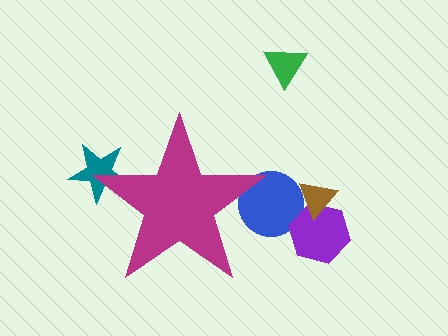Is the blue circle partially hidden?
Yes, the blue circle is partially hidden behind the magenta star.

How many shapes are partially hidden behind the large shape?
2 shapes are partially hidden.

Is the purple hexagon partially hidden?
No, the purple hexagon is fully visible.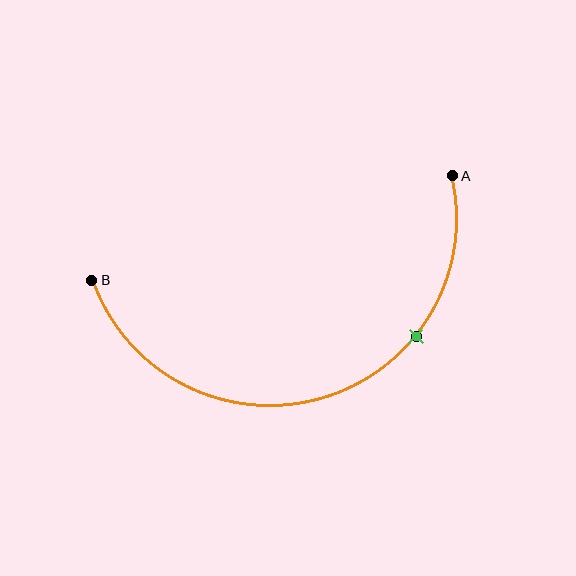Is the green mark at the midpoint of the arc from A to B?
No. The green mark lies on the arc but is closer to endpoint A. The arc midpoint would be at the point on the curve equidistant along the arc from both A and B.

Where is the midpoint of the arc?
The arc midpoint is the point on the curve farthest from the straight line joining A and B. It sits below that line.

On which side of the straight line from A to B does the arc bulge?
The arc bulges below the straight line connecting A and B.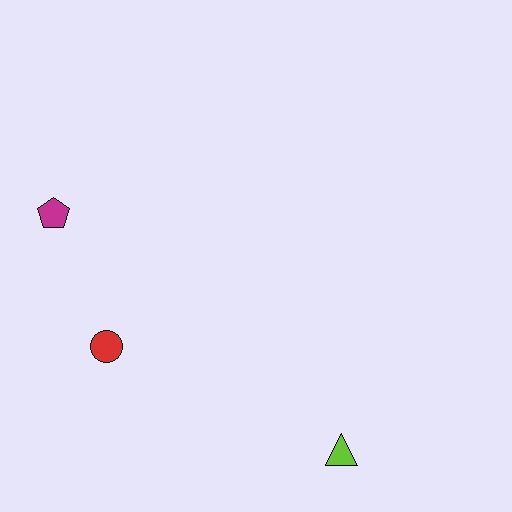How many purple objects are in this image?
There are no purple objects.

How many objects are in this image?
There are 3 objects.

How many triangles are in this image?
There is 1 triangle.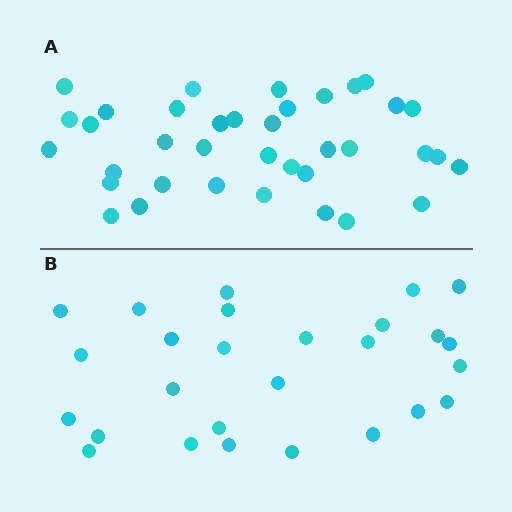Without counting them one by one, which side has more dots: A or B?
Region A (the top region) has more dots.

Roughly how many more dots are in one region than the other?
Region A has roughly 10 or so more dots than region B.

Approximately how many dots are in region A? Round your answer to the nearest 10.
About 40 dots. (The exact count is 37, which rounds to 40.)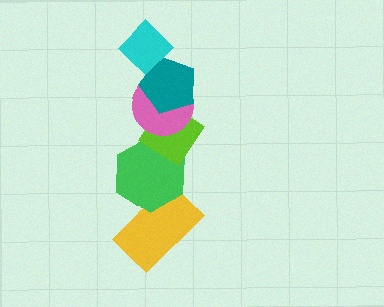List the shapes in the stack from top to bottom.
From top to bottom: the cyan diamond, the teal pentagon, the pink circle, the lime diamond, the green hexagon, the yellow rectangle.